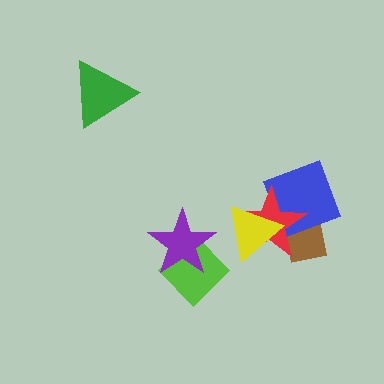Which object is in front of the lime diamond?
The purple star is in front of the lime diamond.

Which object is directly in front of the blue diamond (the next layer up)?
The red star is directly in front of the blue diamond.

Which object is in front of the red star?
The yellow triangle is in front of the red star.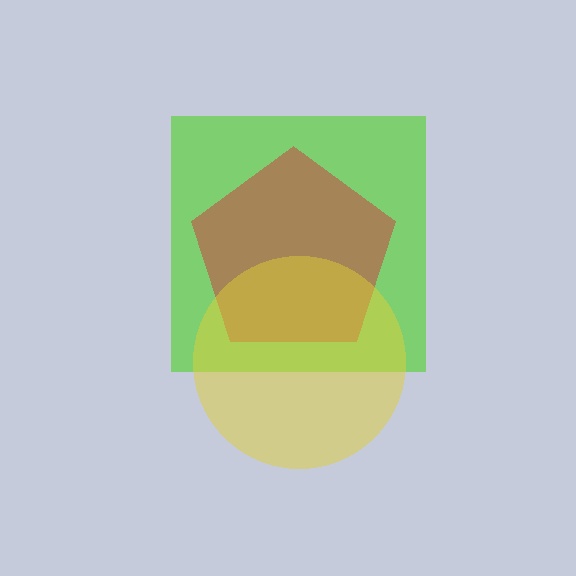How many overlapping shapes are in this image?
There are 3 overlapping shapes in the image.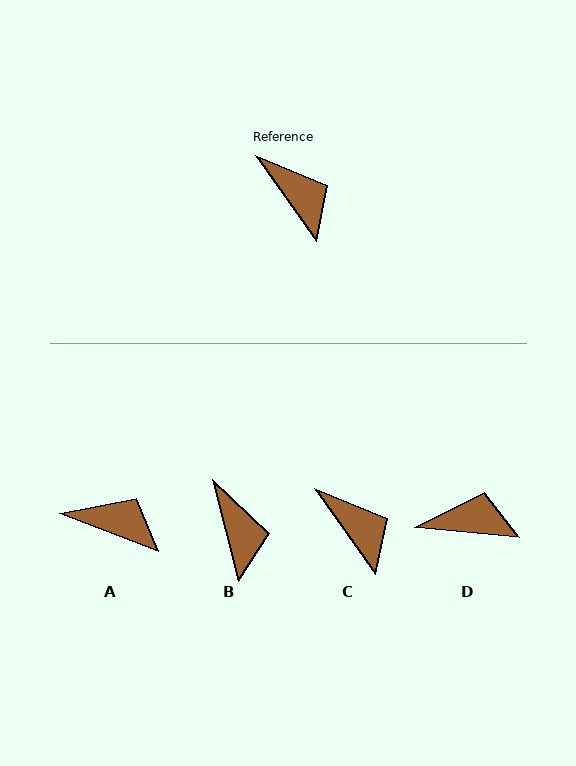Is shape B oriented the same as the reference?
No, it is off by about 21 degrees.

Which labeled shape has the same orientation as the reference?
C.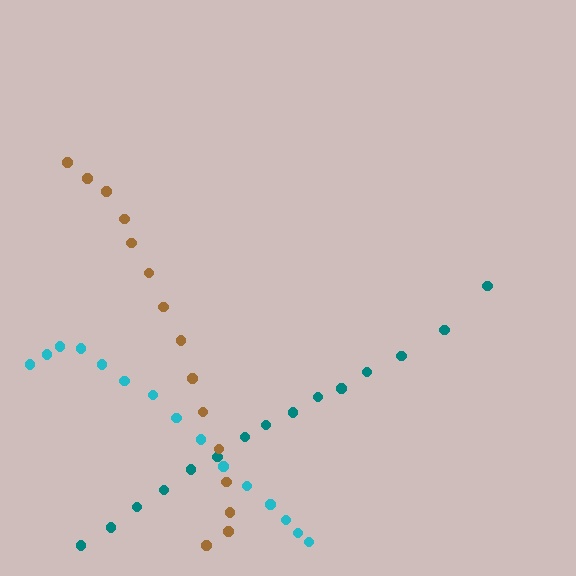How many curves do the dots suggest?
There are 3 distinct paths.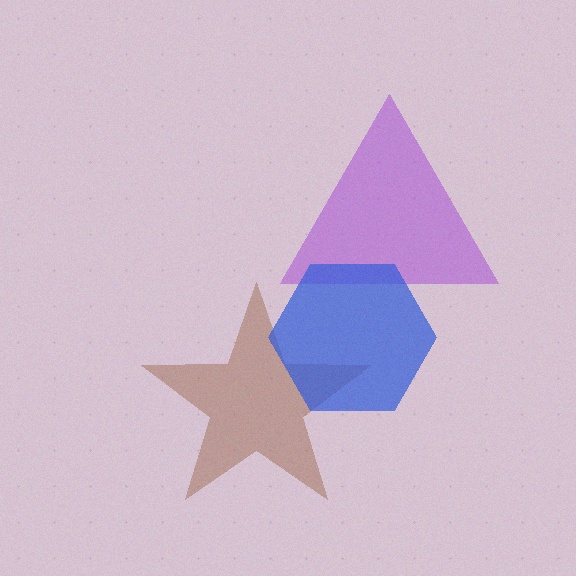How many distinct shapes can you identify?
There are 3 distinct shapes: a purple triangle, a brown star, a blue hexagon.